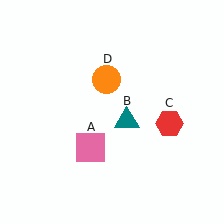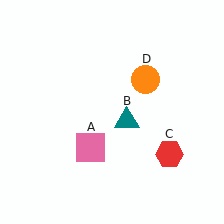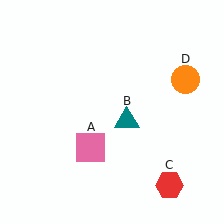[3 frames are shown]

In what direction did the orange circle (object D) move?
The orange circle (object D) moved right.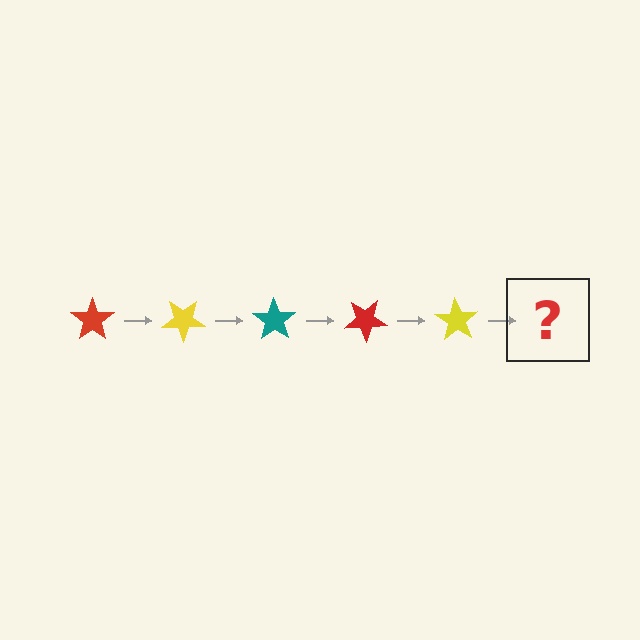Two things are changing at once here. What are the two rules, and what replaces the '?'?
The two rules are that it rotates 35 degrees each step and the color cycles through red, yellow, and teal. The '?' should be a teal star, rotated 175 degrees from the start.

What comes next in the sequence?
The next element should be a teal star, rotated 175 degrees from the start.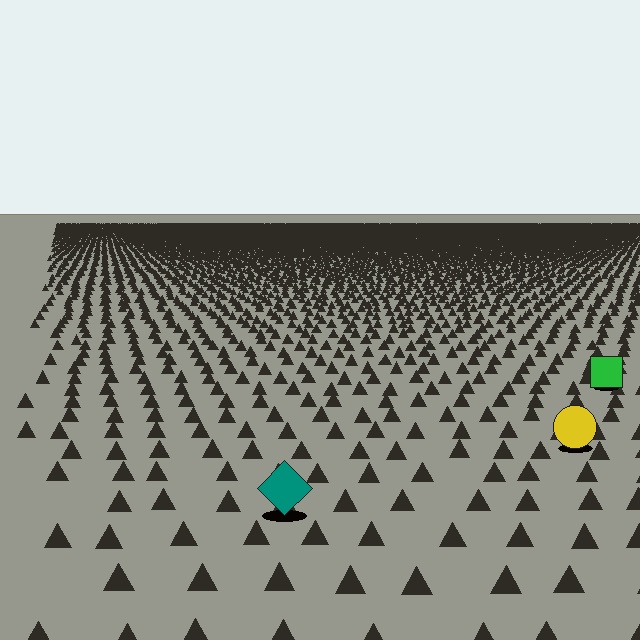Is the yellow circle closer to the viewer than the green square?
Yes. The yellow circle is closer — you can tell from the texture gradient: the ground texture is coarser near it.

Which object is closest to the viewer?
The teal diamond is closest. The texture marks near it are larger and more spread out.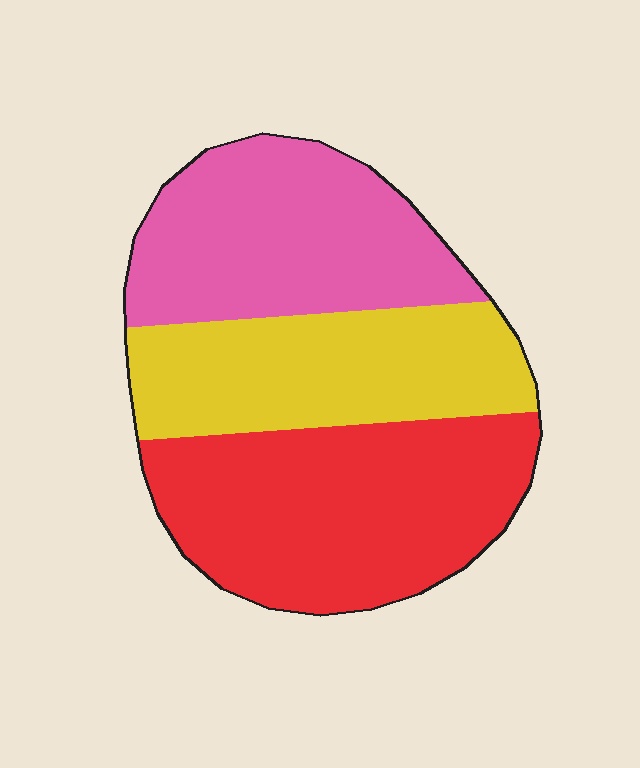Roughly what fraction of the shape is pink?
Pink takes up about one third (1/3) of the shape.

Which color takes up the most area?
Red, at roughly 40%.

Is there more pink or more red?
Red.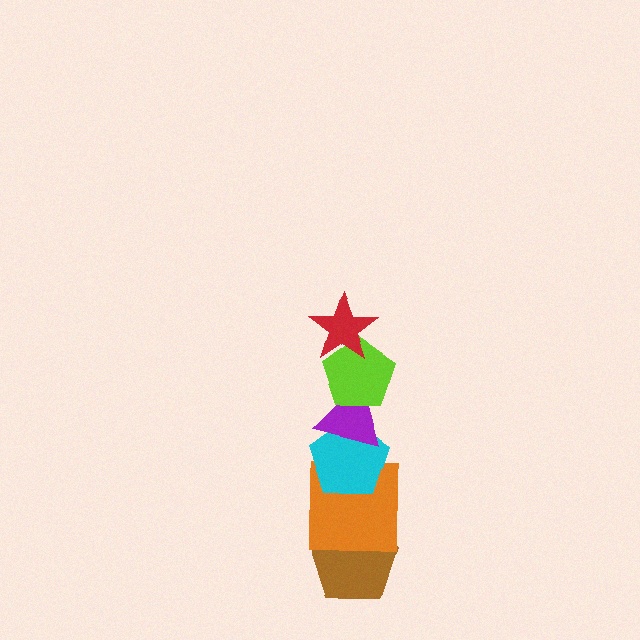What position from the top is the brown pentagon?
The brown pentagon is 6th from the top.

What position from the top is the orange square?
The orange square is 5th from the top.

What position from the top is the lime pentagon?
The lime pentagon is 2nd from the top.